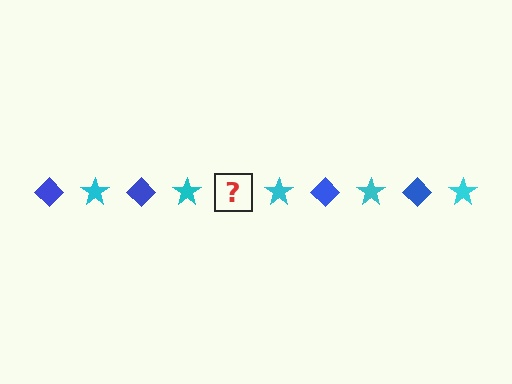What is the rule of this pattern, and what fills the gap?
The rule is that the pattern alternates between blue diamond and cyan star. The gap should be filled with a blue diamond.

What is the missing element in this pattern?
The missing element is a blue diamond.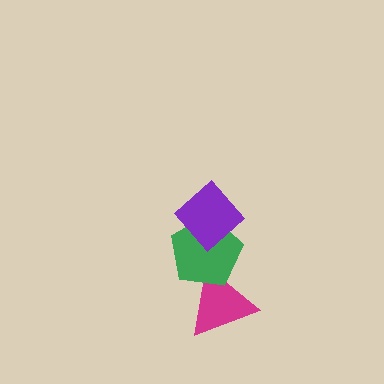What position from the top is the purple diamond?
The purple diamond is 1st from the top.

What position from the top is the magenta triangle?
The magenta triangle is 3rd from the top.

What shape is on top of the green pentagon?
The purple diamond is on top of the green pentagon.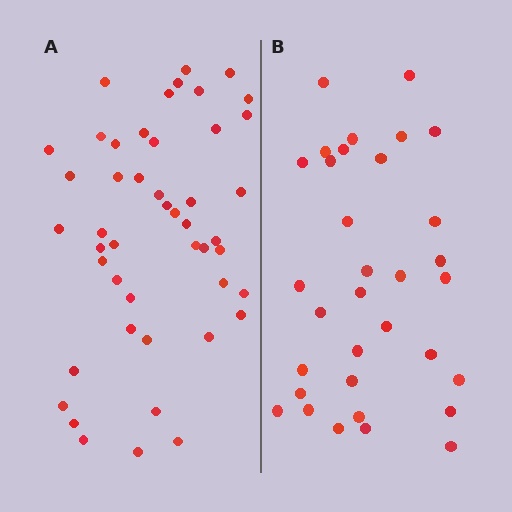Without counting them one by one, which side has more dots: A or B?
Region A (the left region) has more dots.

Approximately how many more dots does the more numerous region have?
Region A has approximately 15 more dots than region B.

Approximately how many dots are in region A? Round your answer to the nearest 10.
About 50 dots. (The exact count is 47, which rounds to 50.)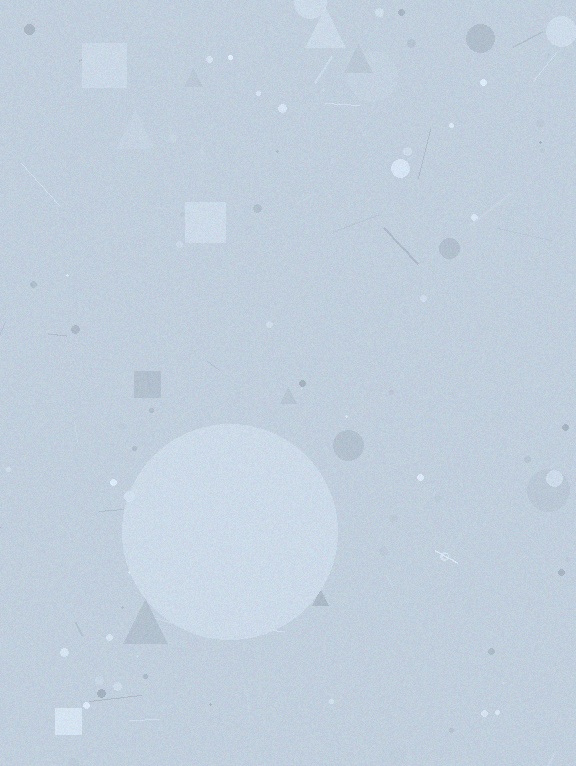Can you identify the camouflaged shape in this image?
The camouflaged shape is a circle.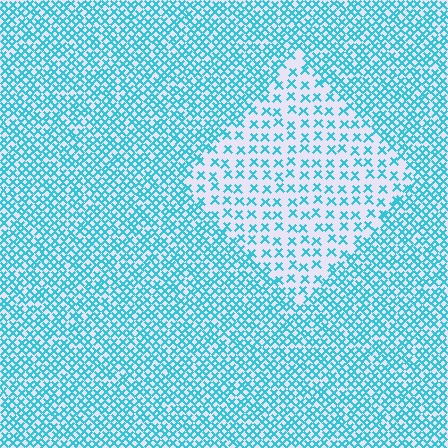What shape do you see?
I see a diamond.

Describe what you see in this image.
The image contains small cyan elements arranged at two different densities. A diamond-shaped region is visible where the elements are less densely packed than the surrounding area.